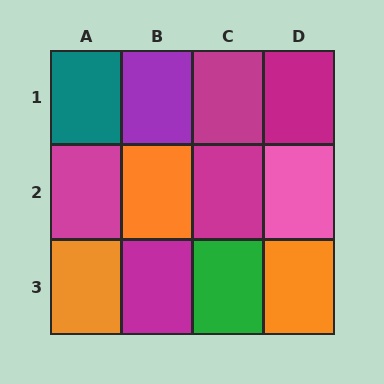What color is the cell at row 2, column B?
Orange.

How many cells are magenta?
5 cells are magenta.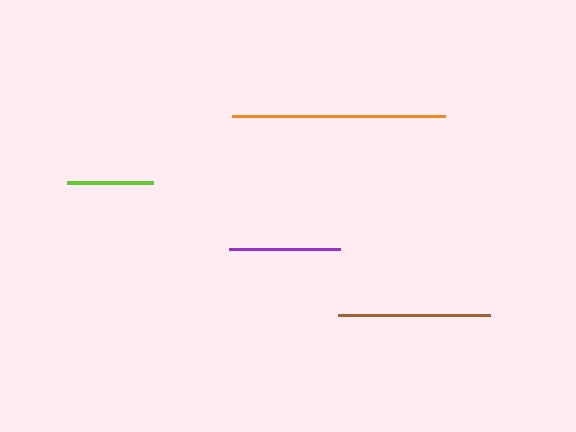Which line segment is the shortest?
The lime line is the shortest at approximately 86 pixels.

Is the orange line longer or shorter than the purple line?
The orange line is longer than the purple line.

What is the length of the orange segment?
The orange segment is approximately 213 pixels long.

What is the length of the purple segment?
The purple segment is approximately 111 pixels long.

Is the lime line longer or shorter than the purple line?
The purple line is longer than the lime line.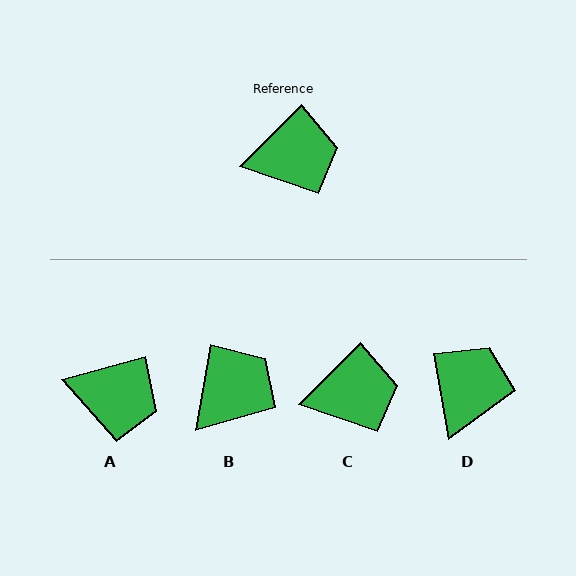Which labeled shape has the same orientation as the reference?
C.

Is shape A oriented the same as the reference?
No, it is off by about 30 degrees.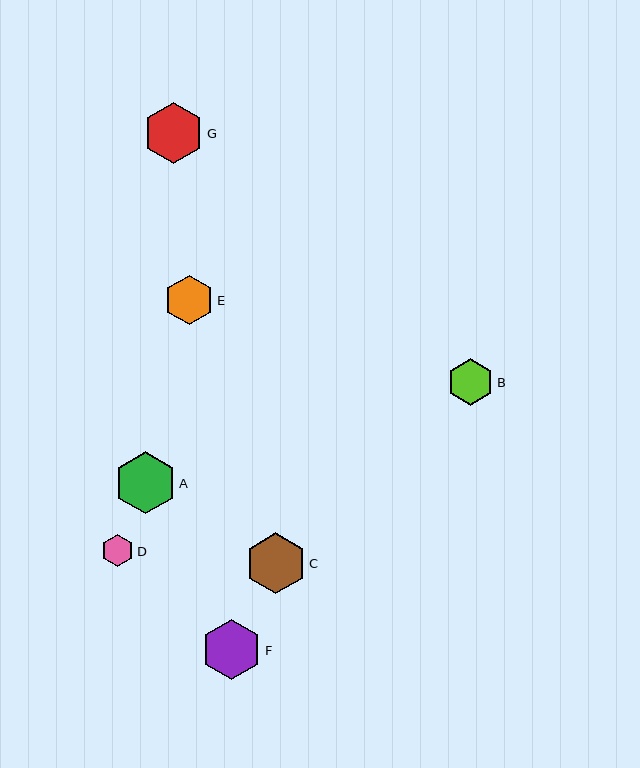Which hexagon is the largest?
Hexagon A is the largest with a size of approximately 62 pixels.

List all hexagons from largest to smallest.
From largest to smallest: A, C, G, F, E, B, D.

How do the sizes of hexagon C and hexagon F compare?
Hexagon C and hexagon F are approximately the same size.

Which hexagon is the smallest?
Hexagon D is the smallest with a size of approximately 32 pixels.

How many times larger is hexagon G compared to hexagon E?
Hexagon G is approximately 1.2 times the size of hexagon E.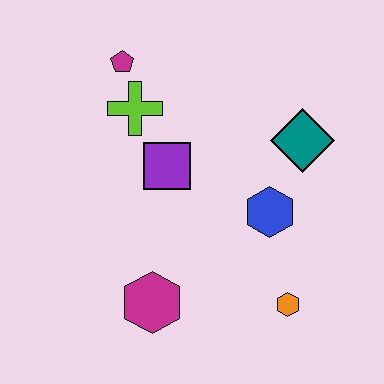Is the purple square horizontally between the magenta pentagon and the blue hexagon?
Yes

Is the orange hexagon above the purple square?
No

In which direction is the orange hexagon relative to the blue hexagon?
The orange hexagon is below the blue hexagon.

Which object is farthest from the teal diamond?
The magenta hexagon is farthest from the teal diamond.